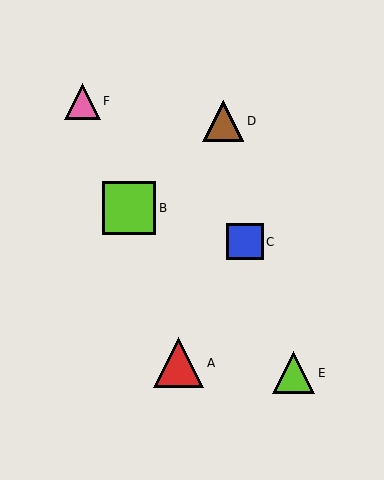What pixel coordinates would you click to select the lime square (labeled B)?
Click at (129, 208) to select the lime square B.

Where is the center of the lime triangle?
The center of the lime triangle is at (294, 373).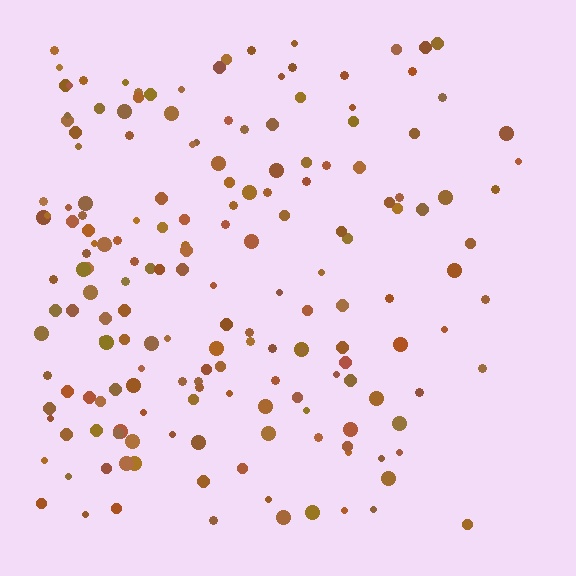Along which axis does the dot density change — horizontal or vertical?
Horizontal.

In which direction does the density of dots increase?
From right to left, with the left side densest.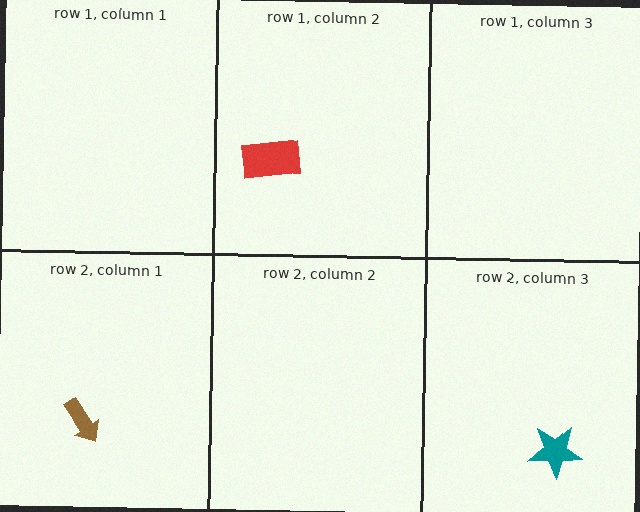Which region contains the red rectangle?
The row 1, column 2 region.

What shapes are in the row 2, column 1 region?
The brown arrow.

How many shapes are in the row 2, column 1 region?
1.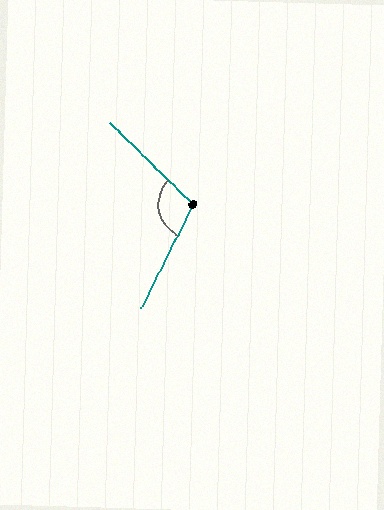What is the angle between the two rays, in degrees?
Approximately 108 degrees.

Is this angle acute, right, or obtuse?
It is obtuse.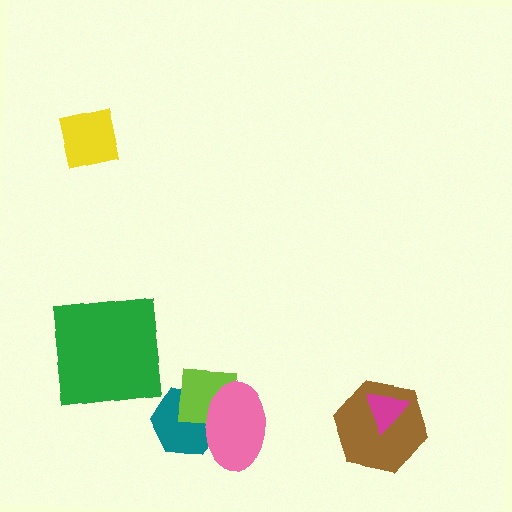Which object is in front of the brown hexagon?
The magenta triangle is in front of the brown hexagon.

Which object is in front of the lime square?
The pink ellipse is in front of the lime square.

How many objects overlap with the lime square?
2 objects overlap with the lime square.